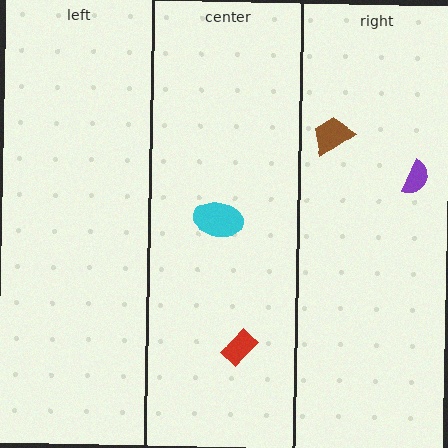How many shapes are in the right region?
2.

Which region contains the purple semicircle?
The right region.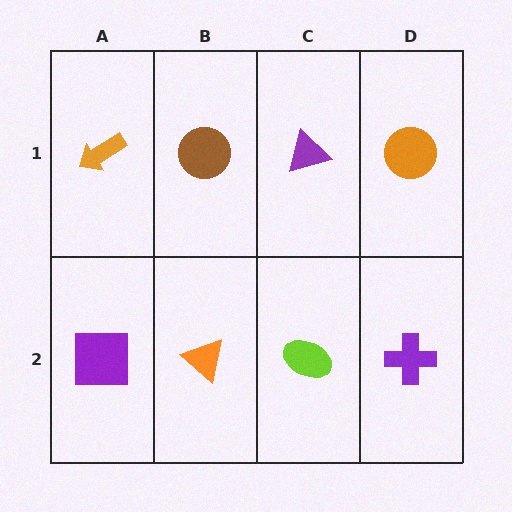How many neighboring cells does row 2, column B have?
3.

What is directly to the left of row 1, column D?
A purple triangle.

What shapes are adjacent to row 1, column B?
An orange triangle (row 2, column B), an orange arrow (row 1, column A), a purple triangle (row 1, column C).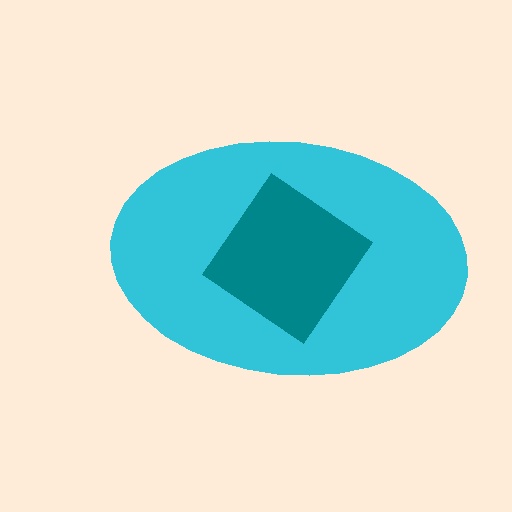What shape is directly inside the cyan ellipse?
The teal diamond.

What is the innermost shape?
The teal diamond.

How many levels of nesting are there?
2.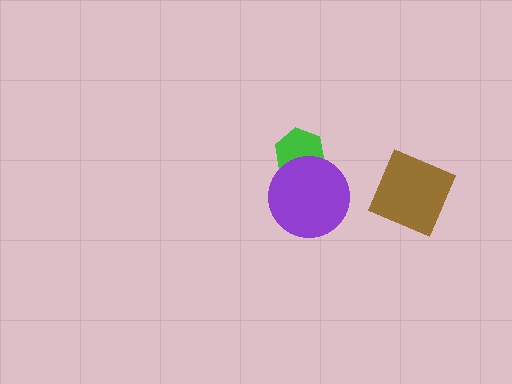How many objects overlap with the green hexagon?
1 object overlaps with the green hexagon.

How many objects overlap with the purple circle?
1 object overlaps with the purple circle.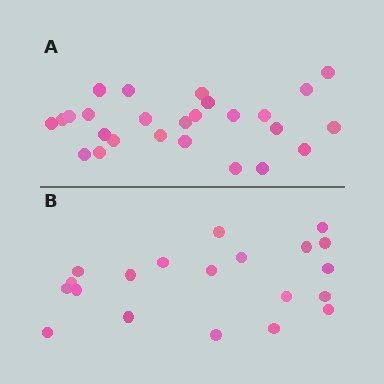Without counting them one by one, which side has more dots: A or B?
Region A (the top region) has more dots.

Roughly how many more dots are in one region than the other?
Region A has about 6 more dots than region B.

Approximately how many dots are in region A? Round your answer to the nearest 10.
About 30 dots. (The exact count is 26, which rounds to 30.)